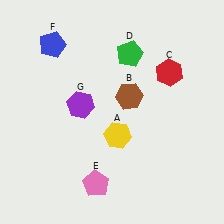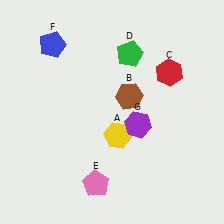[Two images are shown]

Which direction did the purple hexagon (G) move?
The purple hexagon (G) moved right.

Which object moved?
The purple hexagon (G) moved right.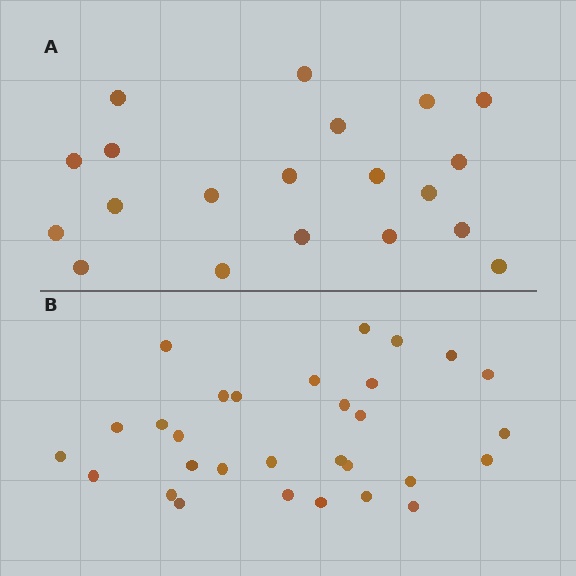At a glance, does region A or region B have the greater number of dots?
Region B (the bottom region) has more dots.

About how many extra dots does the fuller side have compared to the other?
Region B has roughly 10 or so more dots than region A.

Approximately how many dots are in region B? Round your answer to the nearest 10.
About 30 dots.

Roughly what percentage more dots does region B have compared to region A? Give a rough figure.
About 50% more.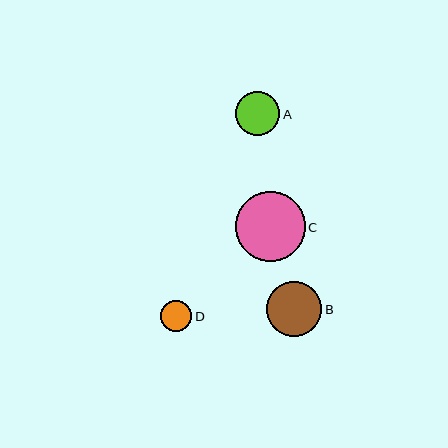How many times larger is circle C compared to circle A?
Circle C is approximately 1.6 times the size of circle A.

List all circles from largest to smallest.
From largest to smallest: C, B, A, D.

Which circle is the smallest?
Circle D is the smallest with a size of approximately 31 pixels.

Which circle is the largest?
Circle C is the largest with a size of approximately 70 pixels.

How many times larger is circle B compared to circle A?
Circle B is approximately 1.2 times the size of circle A.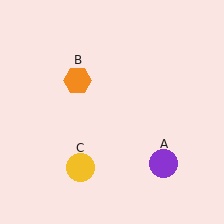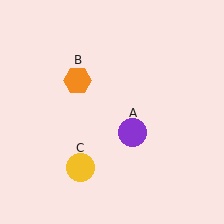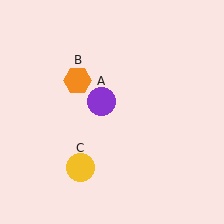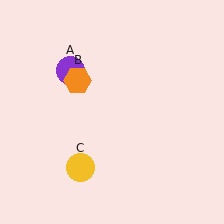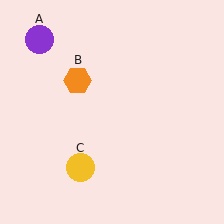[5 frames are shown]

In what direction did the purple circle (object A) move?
The purple circle (object A) moved up and to the left.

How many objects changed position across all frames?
1 object changed position: purple circle (object A).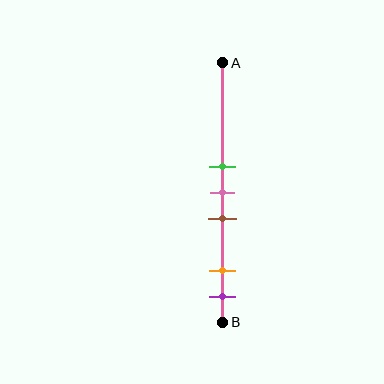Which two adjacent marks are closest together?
The green and pink marks are the closest adjacent pair.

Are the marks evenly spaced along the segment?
No, the marks are not evenly spaced.